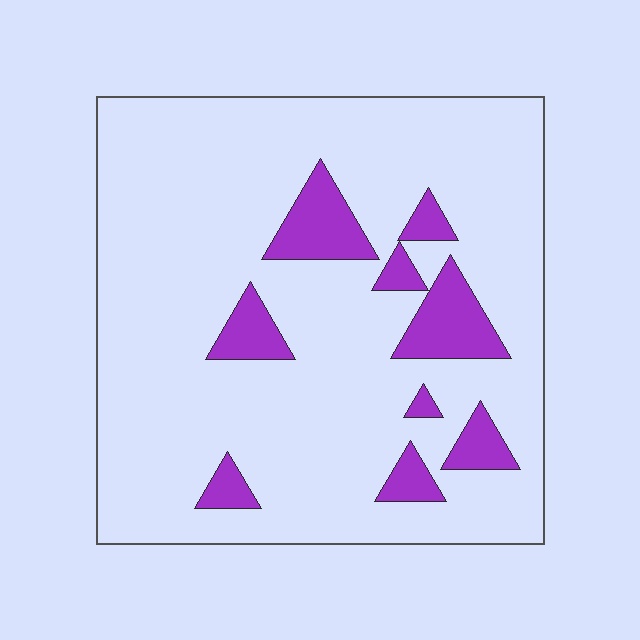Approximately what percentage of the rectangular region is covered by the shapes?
Approximately 15%.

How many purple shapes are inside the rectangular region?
9.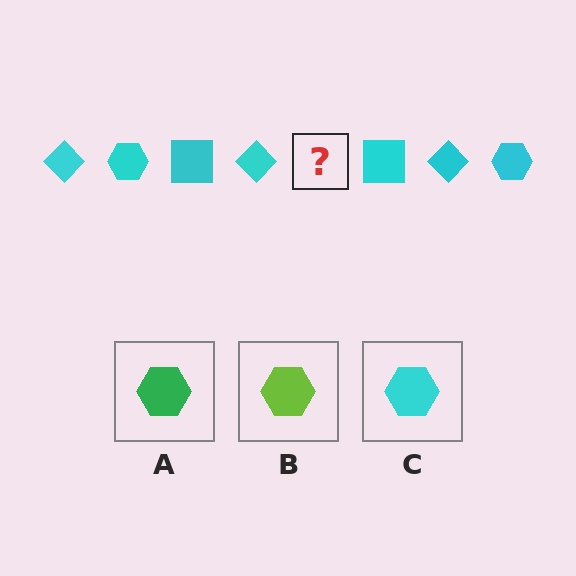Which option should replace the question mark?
Option C.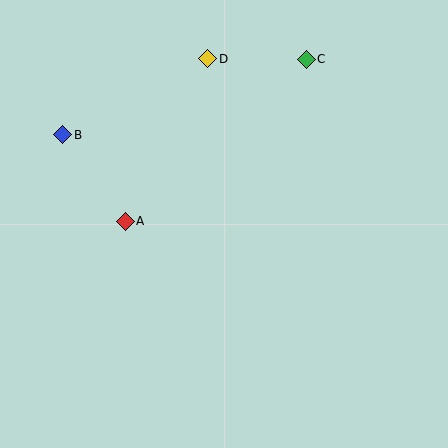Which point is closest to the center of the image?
Point A at (125, 221) is closest to the center.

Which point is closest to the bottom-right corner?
Point A is closest to the bottom-right corner.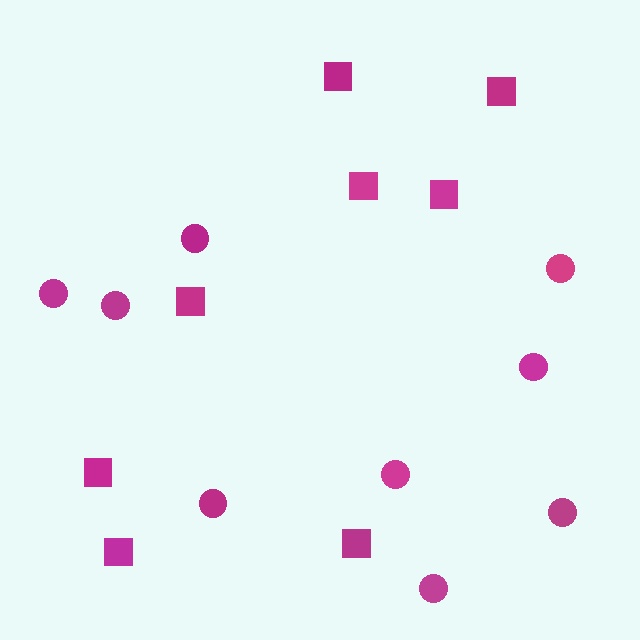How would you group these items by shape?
There are 2 groups: one group of squares (8) and one group of circles (9).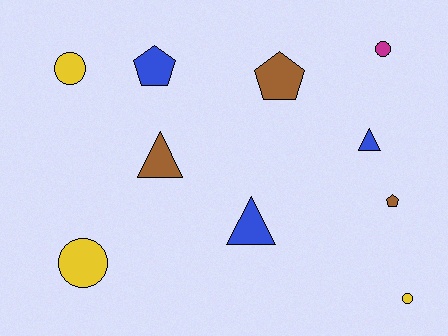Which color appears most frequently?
Blue, with 3 objects.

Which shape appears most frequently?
Circle, with 4 objects.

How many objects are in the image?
There are 10 objects.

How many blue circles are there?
There are no blue circles.